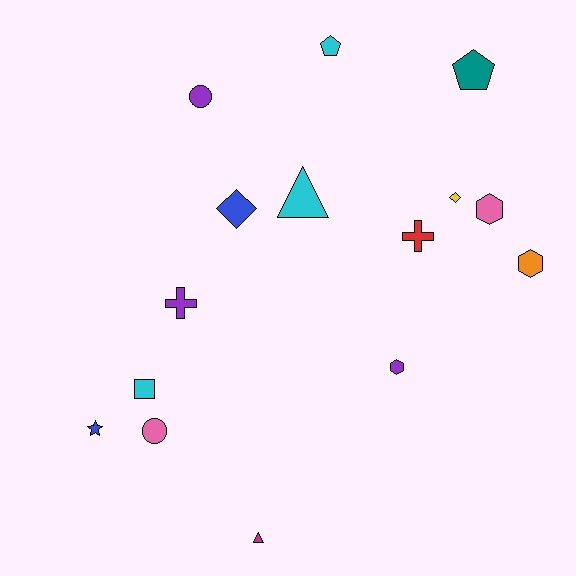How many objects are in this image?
There are 15 objects.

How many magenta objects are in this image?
There is 1 magenta object.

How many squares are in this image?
There is 1 square.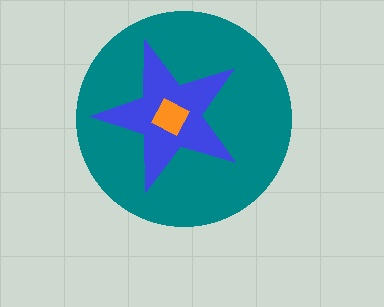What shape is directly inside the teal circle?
The blue star.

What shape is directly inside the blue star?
The orange square.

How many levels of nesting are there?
3.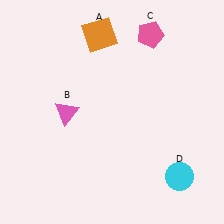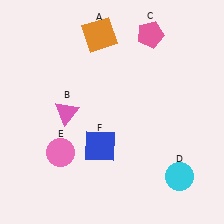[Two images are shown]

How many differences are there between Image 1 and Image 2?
There are 2 differences between the two images.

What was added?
A pink circle (E), a blue square (F) were added in Image 2.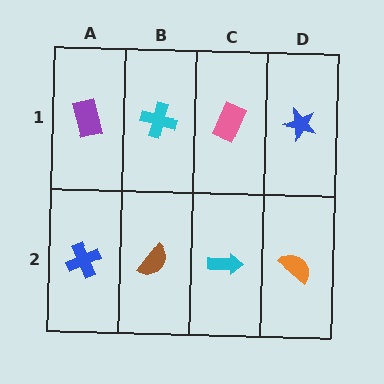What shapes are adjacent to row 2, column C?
A pink rectangle (row 1, column C), a brown semicircle (row 2, column B), an orange semicircle (row 2, column D).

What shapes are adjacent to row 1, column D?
An orange semicircle (row 2, column D), a pink rectangle (row 1, column C).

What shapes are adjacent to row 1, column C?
A cyan arrow (row 2, column C), a cyan cross (row 1, column B), a blue star (row 1, column D).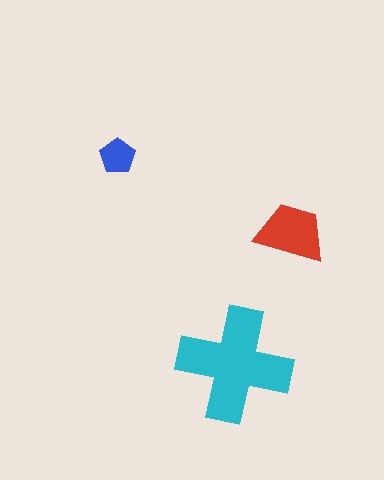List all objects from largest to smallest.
The cyan cross, the red trapezoid, the blue pentagon.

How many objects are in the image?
There are 3 objects in the image.